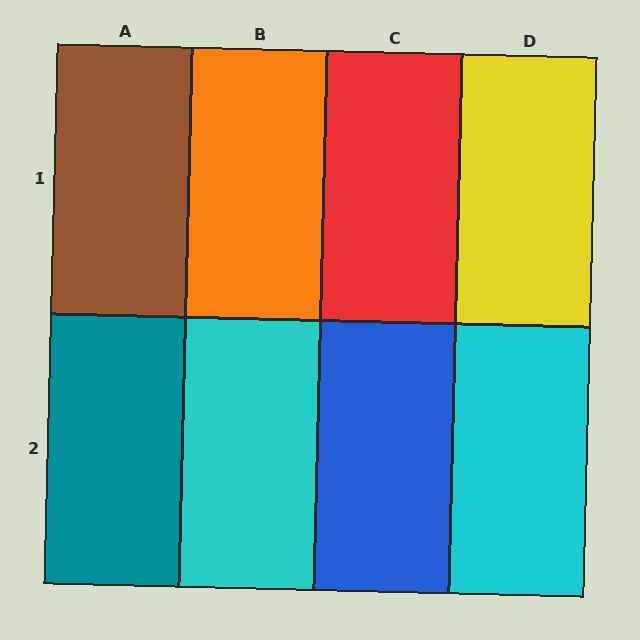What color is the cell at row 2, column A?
Teal.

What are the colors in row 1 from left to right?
Brown, orange, red, yellow.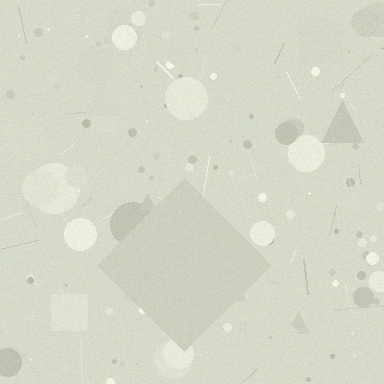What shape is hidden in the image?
A diamond is hidden in the image.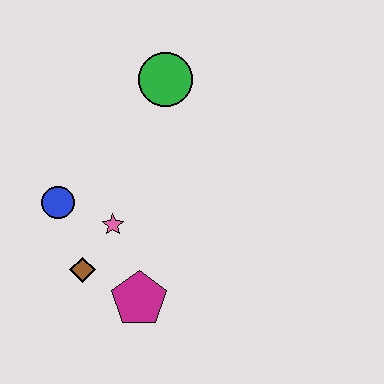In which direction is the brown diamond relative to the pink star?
The brown diamond is below the pink star.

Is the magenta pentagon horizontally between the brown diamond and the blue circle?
No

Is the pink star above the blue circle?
No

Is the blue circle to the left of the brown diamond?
Yes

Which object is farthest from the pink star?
The green circle is farthest from the pink star.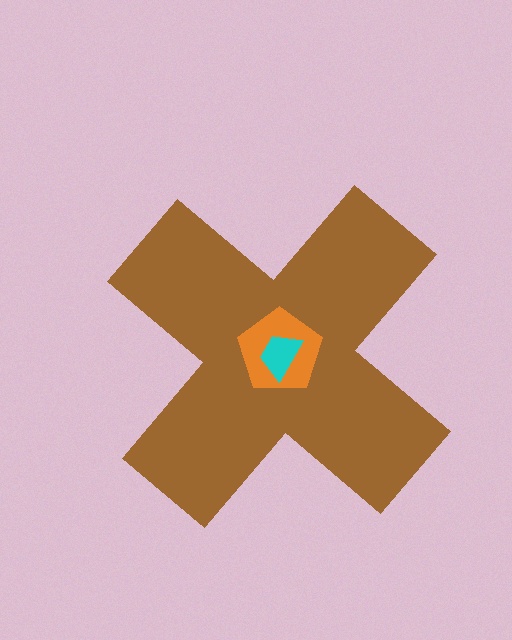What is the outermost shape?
The brown cross.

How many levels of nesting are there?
3.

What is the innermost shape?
The cyan trapezoid.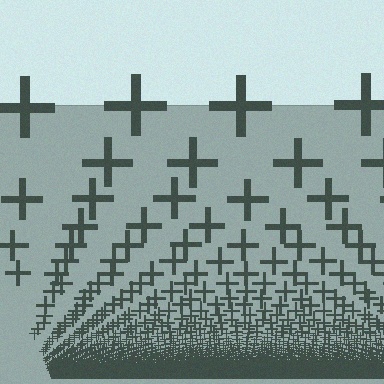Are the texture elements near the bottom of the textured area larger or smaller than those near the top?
Smaller. The gradient is inverted — elements near the bottom are smaller and denser.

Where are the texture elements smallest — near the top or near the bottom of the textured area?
Near the bottom.